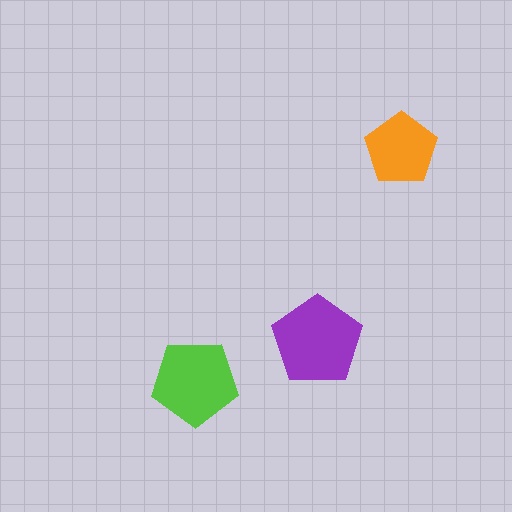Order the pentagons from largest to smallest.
the purple one, the lime one, the orange one.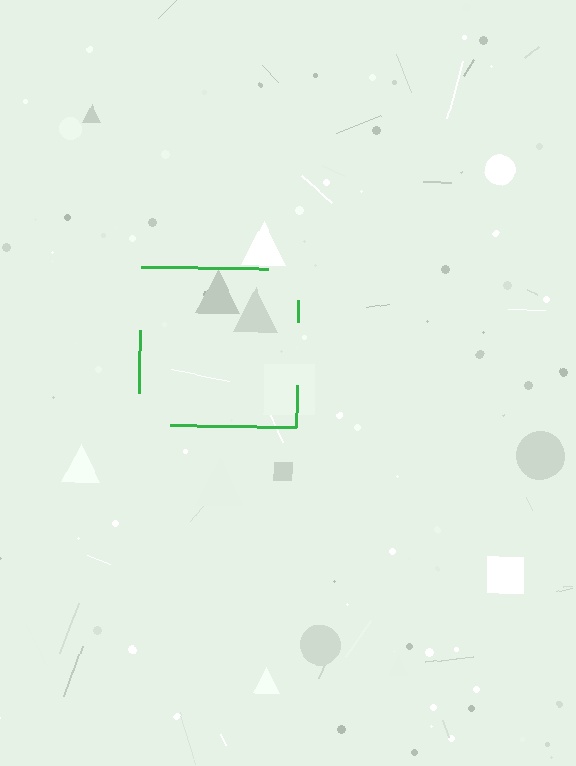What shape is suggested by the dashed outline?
The dashed outline suggests a square.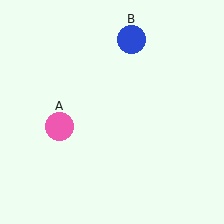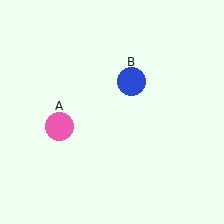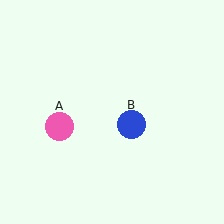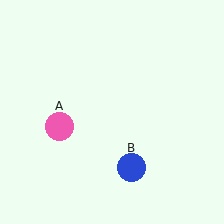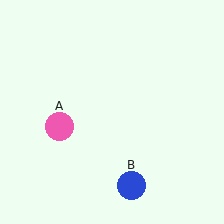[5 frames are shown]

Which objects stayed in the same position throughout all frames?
Pink circle (object A) remained stationary.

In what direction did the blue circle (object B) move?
The blue circle (object B) moved down.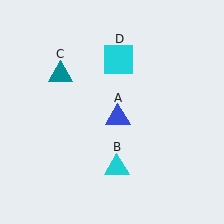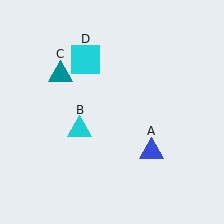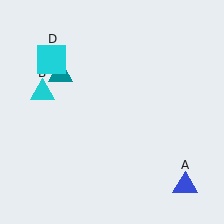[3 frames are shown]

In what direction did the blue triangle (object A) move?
The blue triangle (object A) moved down and to the right.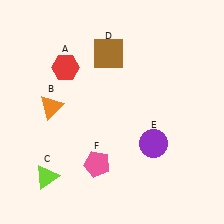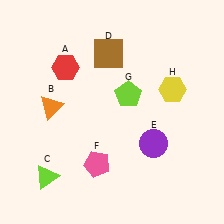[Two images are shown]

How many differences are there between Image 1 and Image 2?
There are 2 differences between the two images.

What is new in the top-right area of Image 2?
A lime pentagon (G) was added in the top-right area of Image 2.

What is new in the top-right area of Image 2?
A yellow hexagon (H) was added in the top-right area of Image 2.